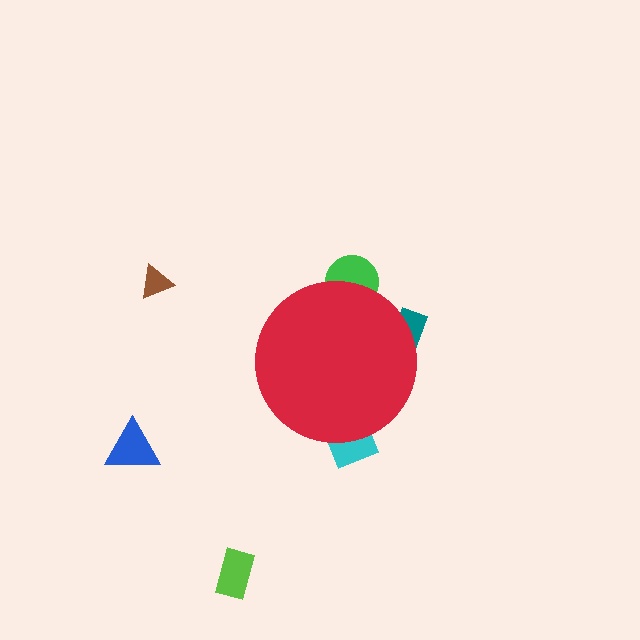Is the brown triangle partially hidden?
No, the brown triangle is fully visible.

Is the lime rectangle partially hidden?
No, the lime rectangle is fully visible.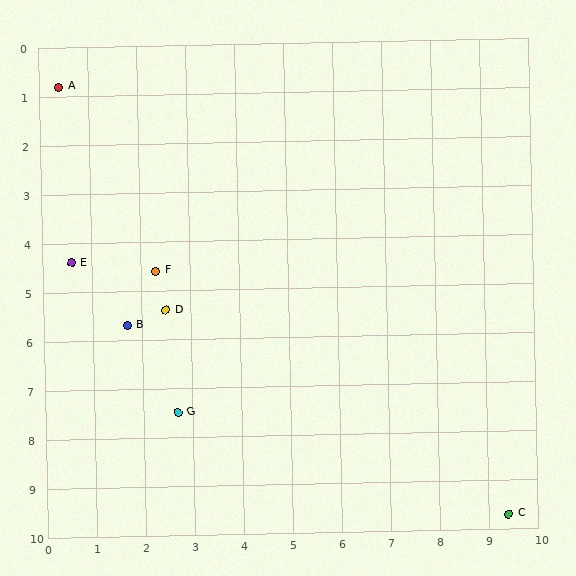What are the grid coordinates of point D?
Point D is at approximately (2.5, 5.4).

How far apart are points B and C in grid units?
Points B and C are about 8.7 grid units apart.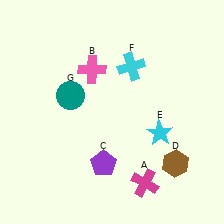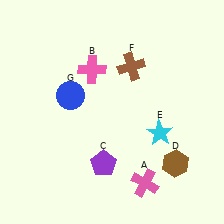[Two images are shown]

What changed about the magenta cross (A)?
In Image 1, A is magenta. In Image 2, it changed to pink.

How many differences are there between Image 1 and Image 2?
There are 3 differences between the two images.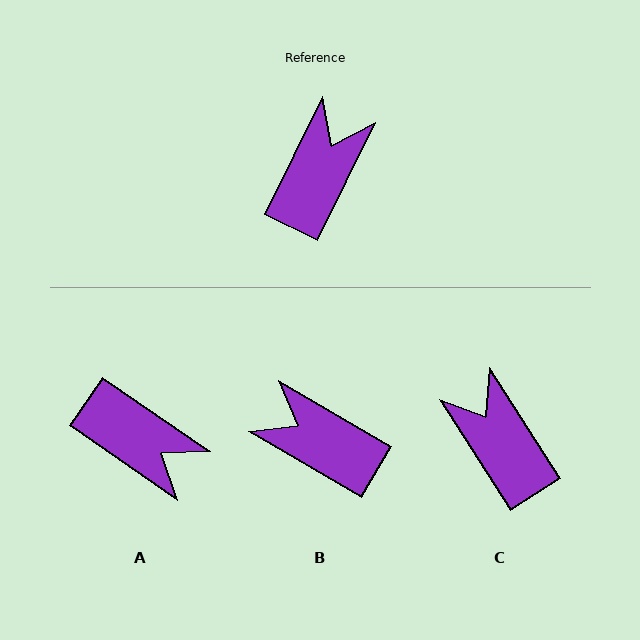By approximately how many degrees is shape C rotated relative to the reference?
Approximately 59 degrees counter-clockwise.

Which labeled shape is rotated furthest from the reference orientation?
A, about 98 degrees away.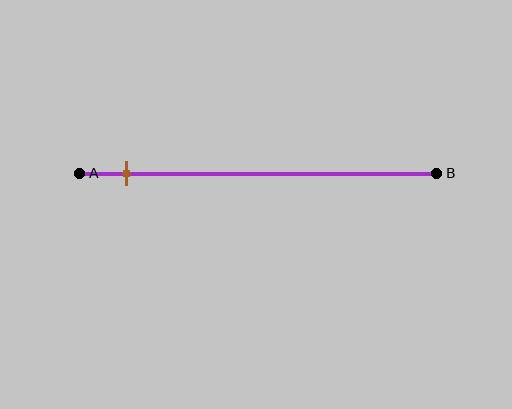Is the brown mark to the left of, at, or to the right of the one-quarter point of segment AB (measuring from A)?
The brown mark is to the left of the one-quarter point of segment AB.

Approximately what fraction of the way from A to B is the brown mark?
The brown mark is approximately 15% of the way from A to B.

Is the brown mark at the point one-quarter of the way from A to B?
No, the mark is at about 15% from A, not at the 25% one-quarter point.